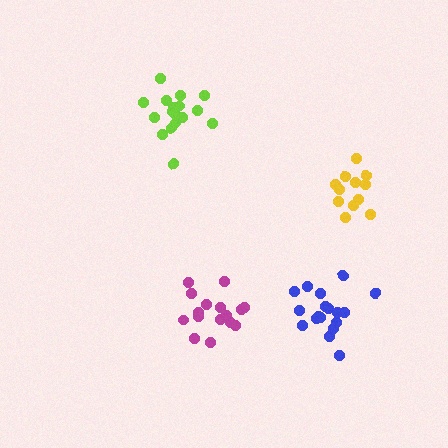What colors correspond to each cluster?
The clusters are colored: blue, yellow, lime, magenta.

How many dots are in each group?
Group 1: 18 dots, Group 2: 12 dots, Group 3: 17 dots, Group 4: 16 dots (63 total).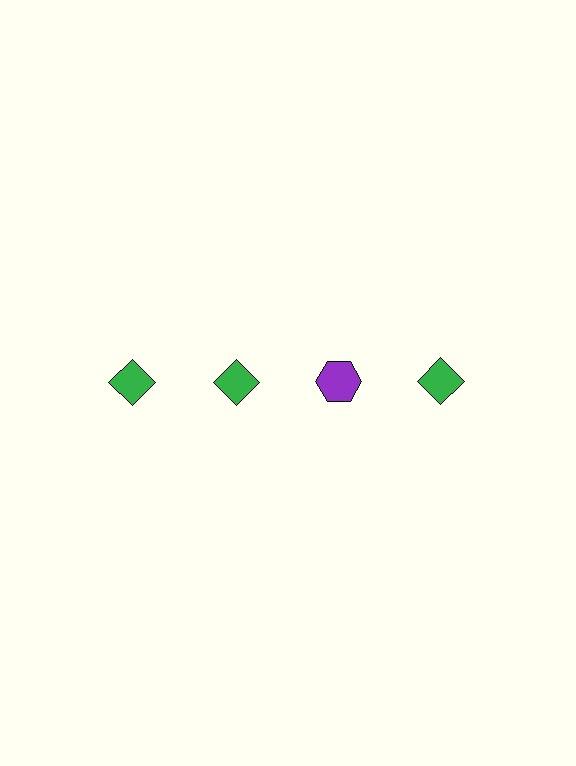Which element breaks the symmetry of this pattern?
The purple hexagon in the top row, center column breaks the symmetry. All other shapes are green diamonds.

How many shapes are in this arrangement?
There are 4 shapes arranged in a grid pattern.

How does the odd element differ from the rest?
It differs in both color (purple instead of green) and shape (hexagon instead of diamond).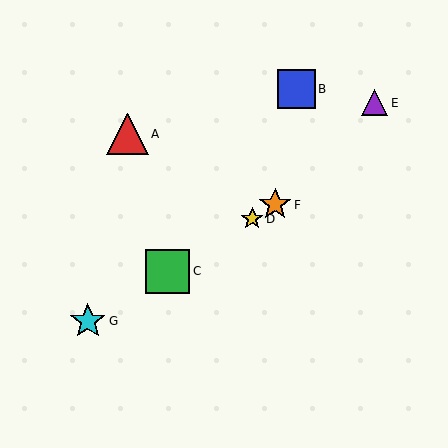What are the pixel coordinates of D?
Object D is at (252, 219).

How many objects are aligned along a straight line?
4 objects (C, D, F, G) are aligned along a straight line.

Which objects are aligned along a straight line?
Objects C, D, F, G are aligned along a straight line.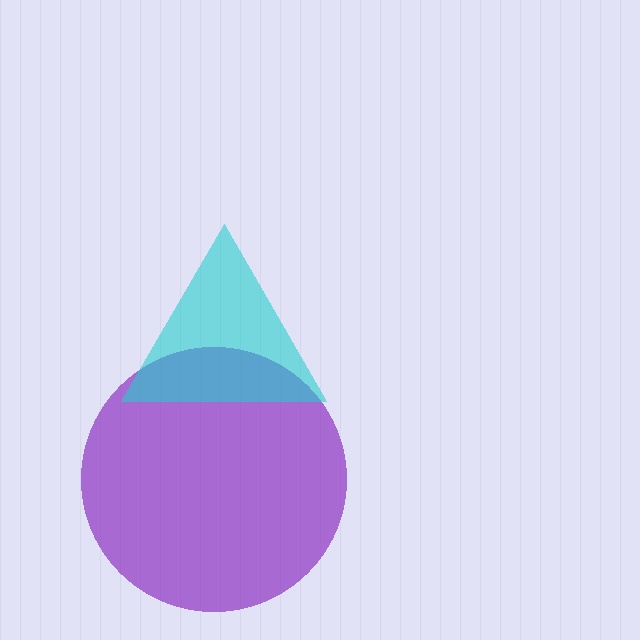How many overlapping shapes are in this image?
There are 2 overlapping shapes in the image.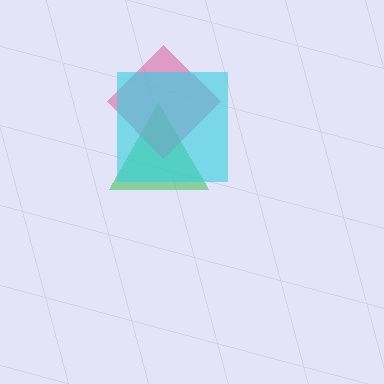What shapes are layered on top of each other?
The layered shapes are: a green triangle, a pink diamond, a cyan square.